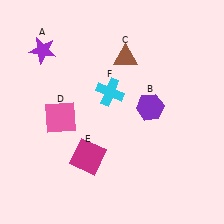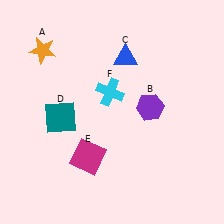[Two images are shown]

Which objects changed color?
A changed from purple to orange. C changed from brown to blue. D changed from pink to teal.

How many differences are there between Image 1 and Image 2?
There are 3 differences between the two images.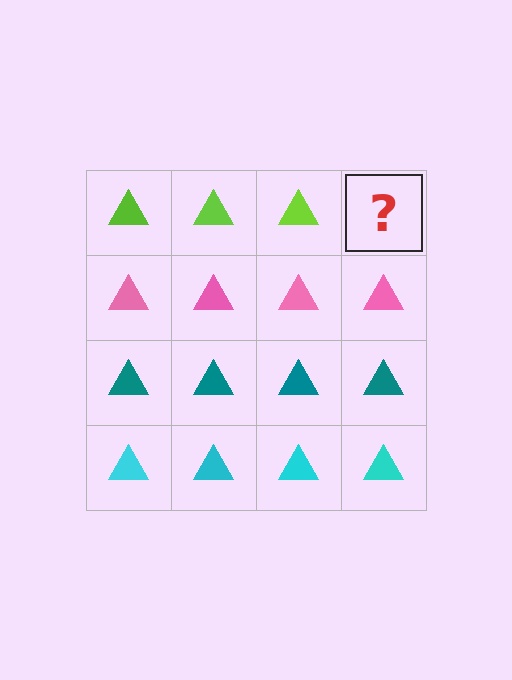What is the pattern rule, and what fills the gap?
The rule is that each row has a consistent color. The gap should be filled with a lime triangle.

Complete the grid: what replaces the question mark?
The question mark should be replaced with a lime triangle.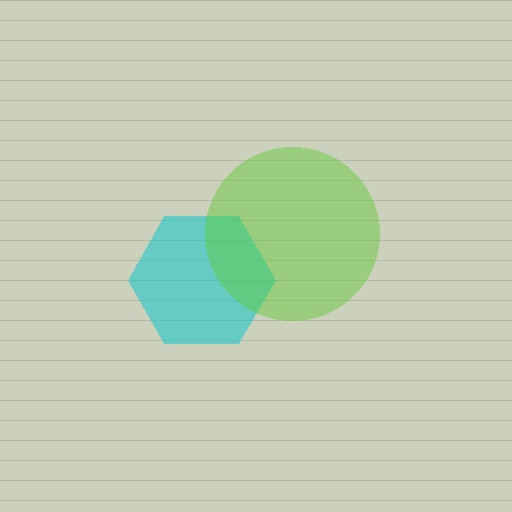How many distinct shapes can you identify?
There are 2 distinct shapes: a cyan hexagon, a lime circle.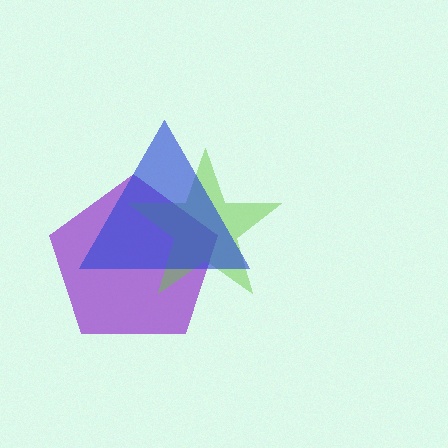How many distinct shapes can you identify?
There are 3 distinct shapes: a purple pentagon, a lime star, a blue triangle.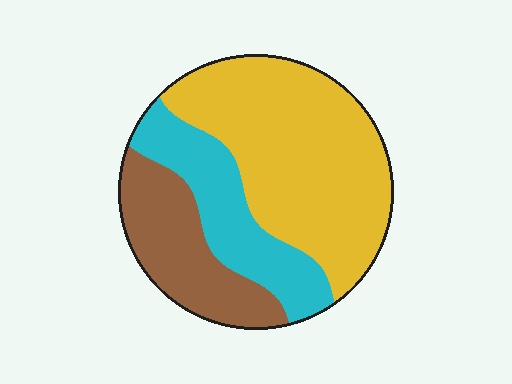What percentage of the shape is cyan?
Cyan covers around 25% of the shape.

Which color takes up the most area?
Yellow, at roughly 55%.